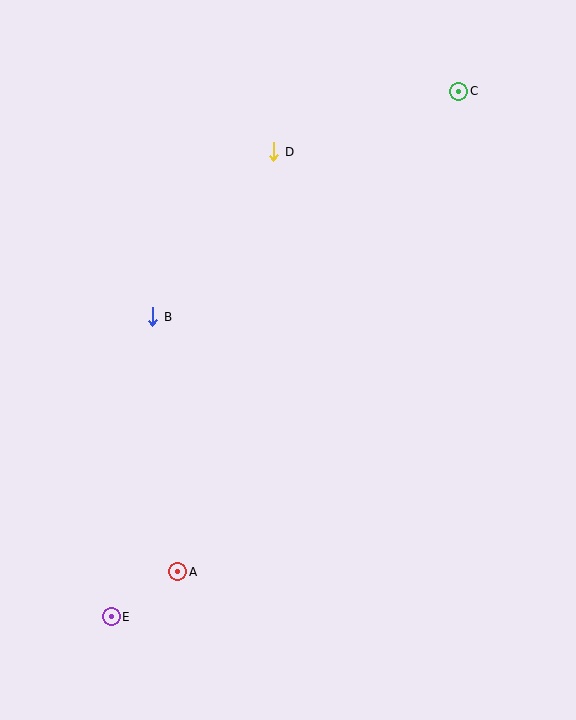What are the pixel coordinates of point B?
Point B is at (153, 317).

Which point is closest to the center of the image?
Point B at (153, 317) is closest to the center.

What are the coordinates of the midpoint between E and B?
The midpoint between E and B is at (132, 467).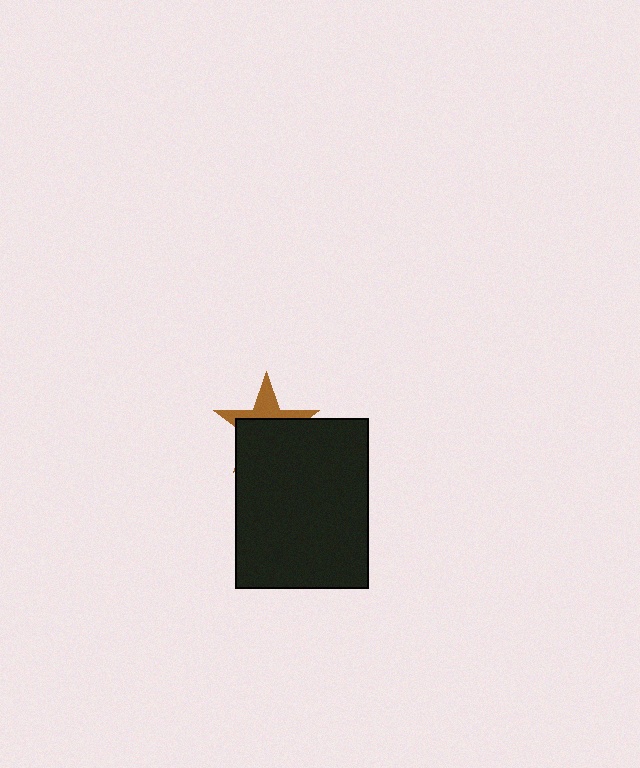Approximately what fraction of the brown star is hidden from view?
Roughly 63% of the brown star is hidden behind the black rectangle.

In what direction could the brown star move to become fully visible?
The brown star could move up. That would shift it out from behind the black rectangle entirely.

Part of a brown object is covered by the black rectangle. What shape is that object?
It is a star.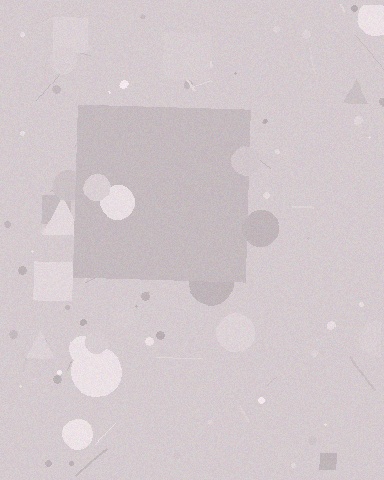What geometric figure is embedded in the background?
A square is embedded in the background.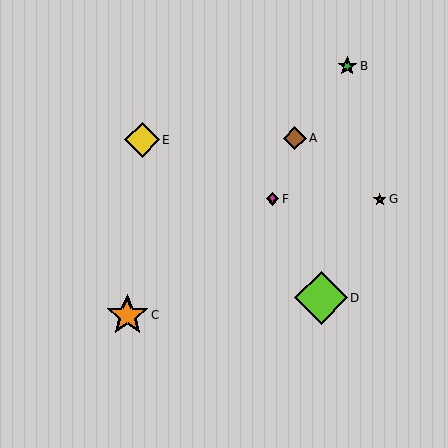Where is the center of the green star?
The center of the green star is at (347, 66).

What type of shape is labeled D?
Shape D is a lime diamond.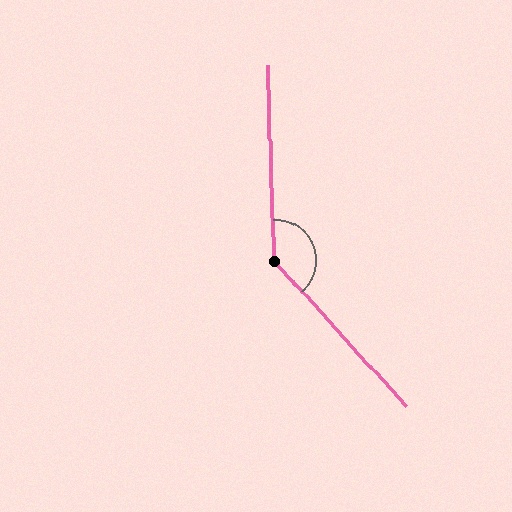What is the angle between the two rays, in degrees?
Approximately 140 degrees.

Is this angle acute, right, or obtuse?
It is obtuse.